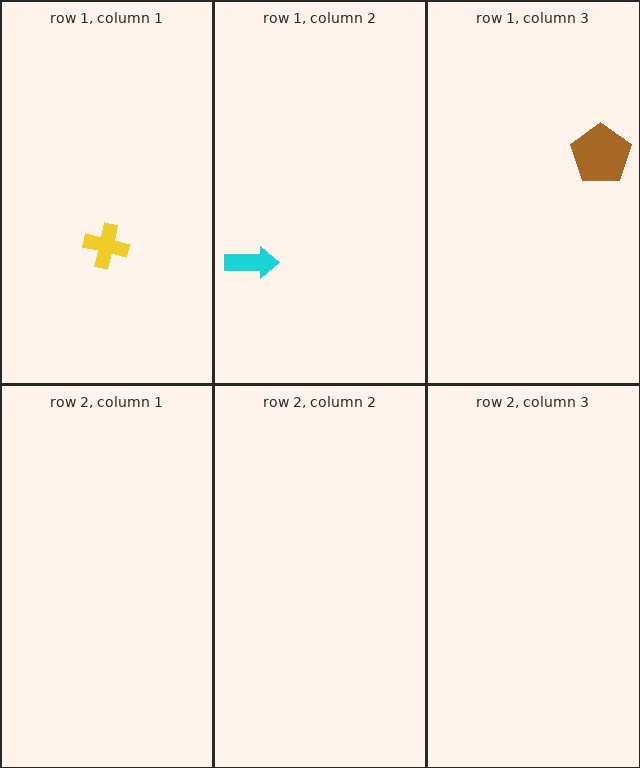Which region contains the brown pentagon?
The row 1, column 3 region.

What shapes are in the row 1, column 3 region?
The brown pentagon.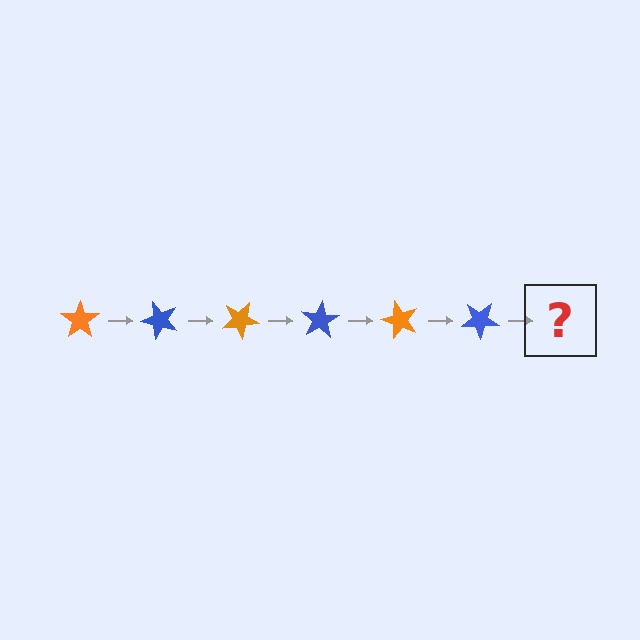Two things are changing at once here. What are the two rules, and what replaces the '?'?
The two rules are that it rotates 50 degrees each step and the color cycles through orange and blue. The '?' should be an orange star, rotated 300 degrees from the start.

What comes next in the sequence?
The next element should be an orange star, rotated 300 degrees from the start.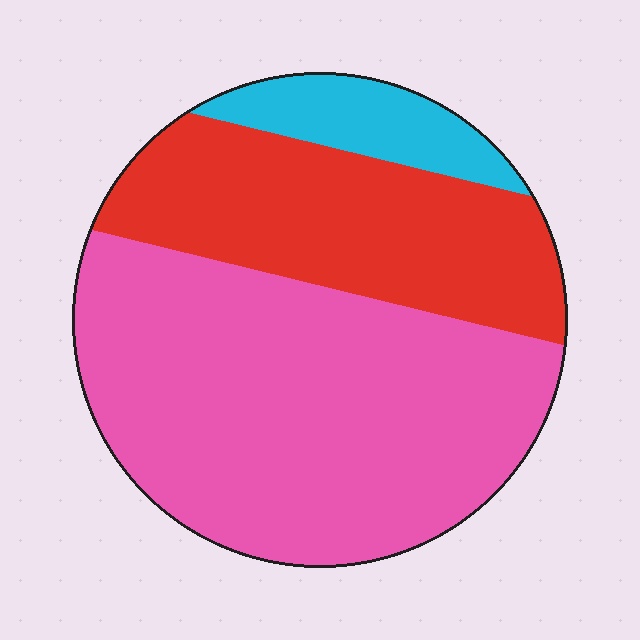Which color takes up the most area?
Pink, at roughly 60%.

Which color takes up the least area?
Cyan, at roughly 10%.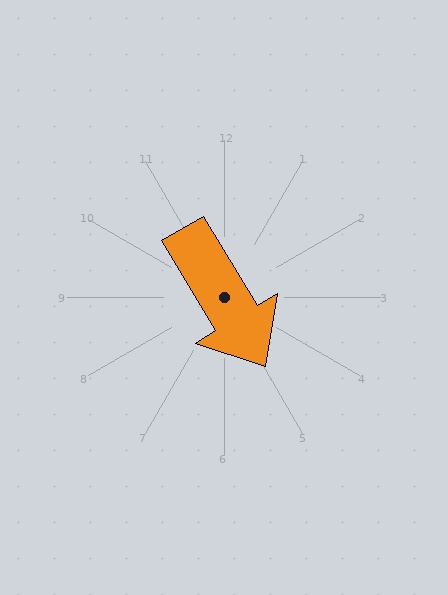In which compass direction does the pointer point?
Southeast.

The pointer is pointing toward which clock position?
Roughly 5 o'clock.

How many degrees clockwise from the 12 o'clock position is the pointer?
Approximately 149 degrees.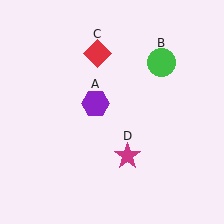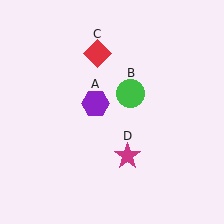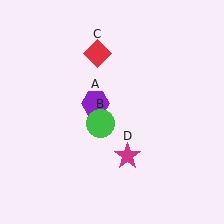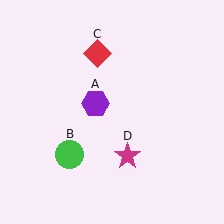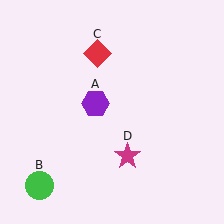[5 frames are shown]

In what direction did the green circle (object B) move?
The green circle (object B) moved down and to the left.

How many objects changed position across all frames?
1 object changed position: green circle (object B).